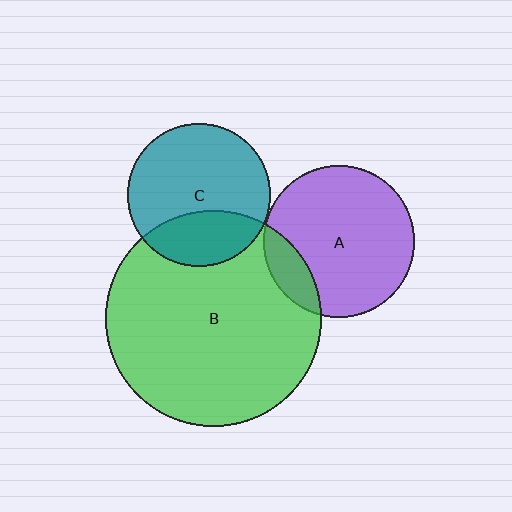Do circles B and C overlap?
Yes.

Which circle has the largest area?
Circle B (green).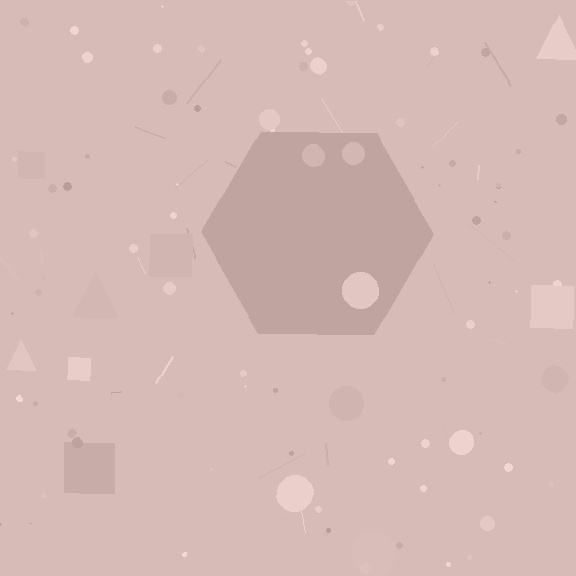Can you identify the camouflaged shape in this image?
The camouflaged shape is a hexagon.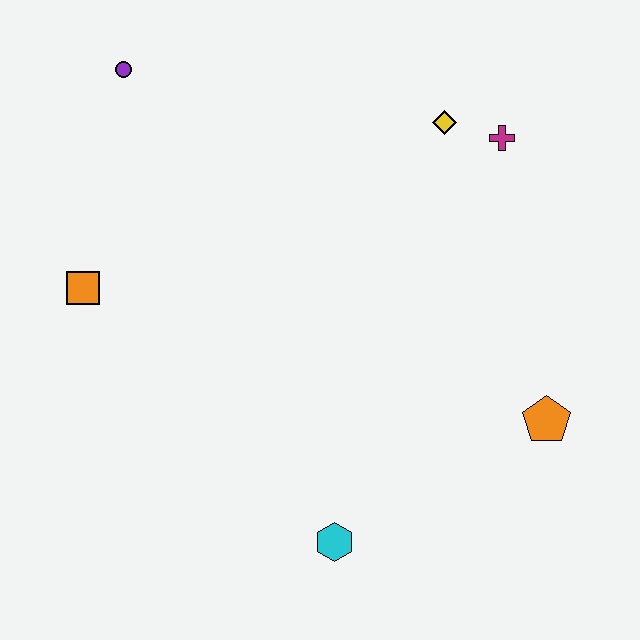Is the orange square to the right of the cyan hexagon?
No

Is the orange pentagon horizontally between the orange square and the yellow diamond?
No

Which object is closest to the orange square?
The purple circle is closest to the orange square.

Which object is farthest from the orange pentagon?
The purple circle is farthest from the orange pentagon.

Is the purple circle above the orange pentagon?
Yes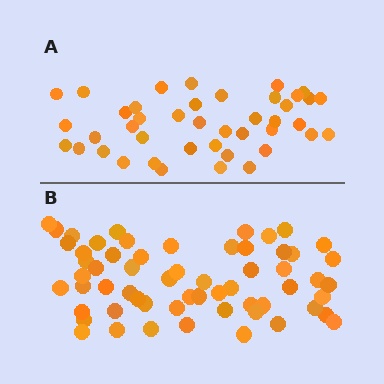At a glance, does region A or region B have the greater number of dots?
Region B (the bottom region) has more dots.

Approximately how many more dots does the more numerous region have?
Region B has approximately 20 more dots than region A.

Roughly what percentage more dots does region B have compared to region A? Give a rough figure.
About 45% more.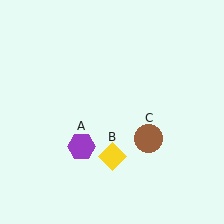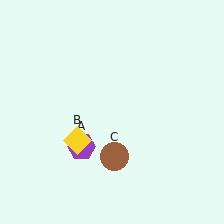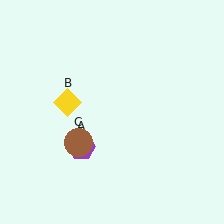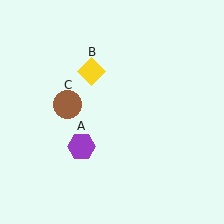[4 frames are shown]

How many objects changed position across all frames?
2 objects changed position: yellow diamond (object B), brown circle (object C).